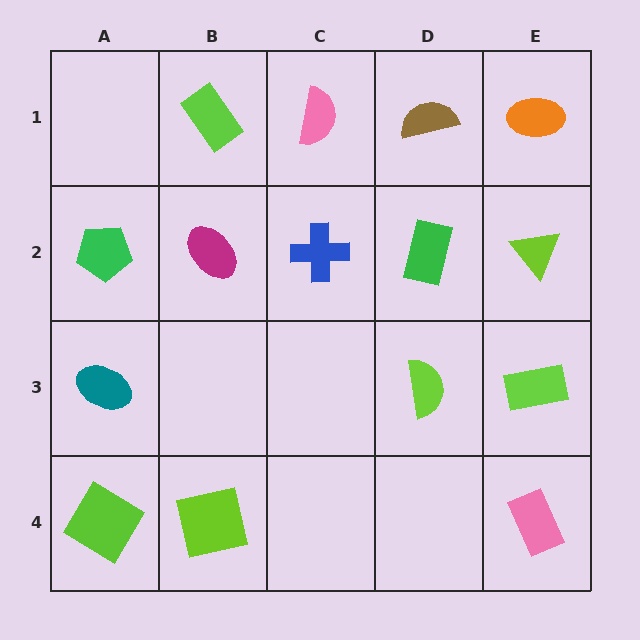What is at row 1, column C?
A pink semicircle.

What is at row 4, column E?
A pink rectangle.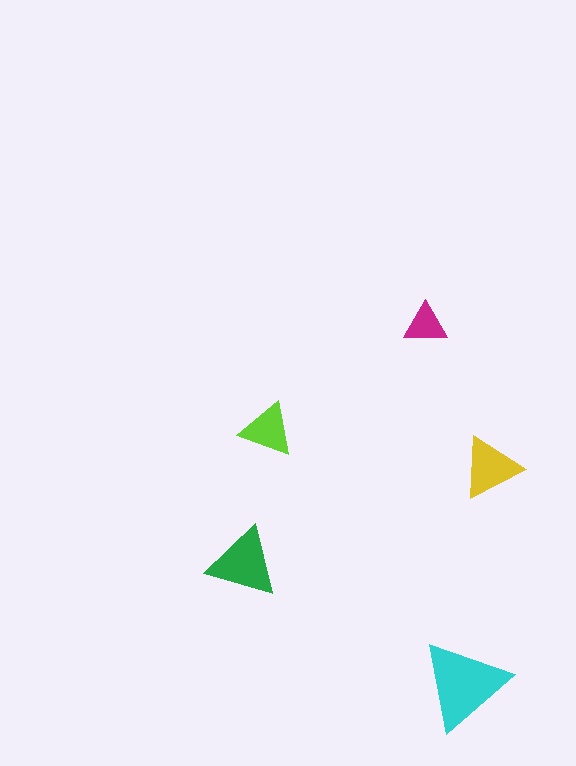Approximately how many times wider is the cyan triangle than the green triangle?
About 1.5 times wider.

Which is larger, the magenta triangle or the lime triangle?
The lime one.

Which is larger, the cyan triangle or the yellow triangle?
The cyan one.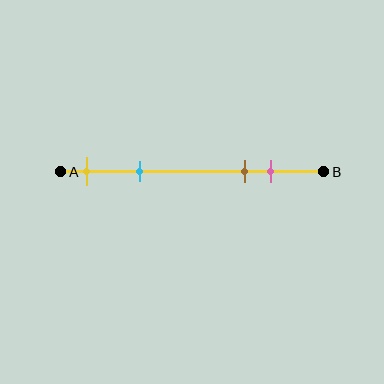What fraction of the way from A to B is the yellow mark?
The yellow mark is approximately 10% (0.1) of the way from A to B.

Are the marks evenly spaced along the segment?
No, the marks are not evenly spaced.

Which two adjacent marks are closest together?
The brown and pink marks are the closest adjacent pair.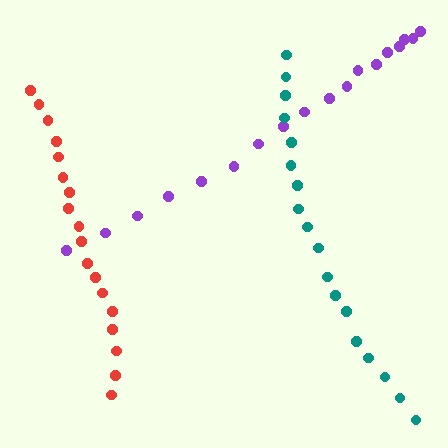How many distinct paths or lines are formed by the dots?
There are 3 distinct paths.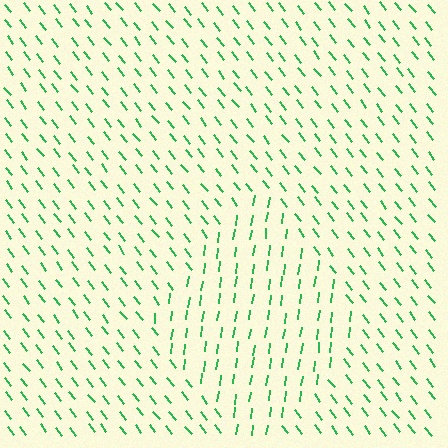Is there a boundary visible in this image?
Yes, there is a texture boundary formed by a change in line orientation.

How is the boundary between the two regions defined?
The boundary is defined purely by a change in line orientation (approximately 45 degrees difference). All lines are the same color and thickness.